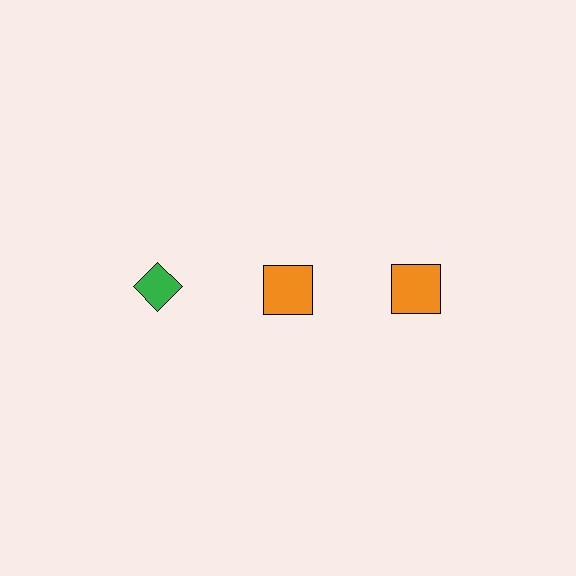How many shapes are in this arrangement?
There are 3 shapes arranged in a grid pattern.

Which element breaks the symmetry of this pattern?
The green diamond in the top row, leftmost column breaks the symmetry. All other shapes are orange squares.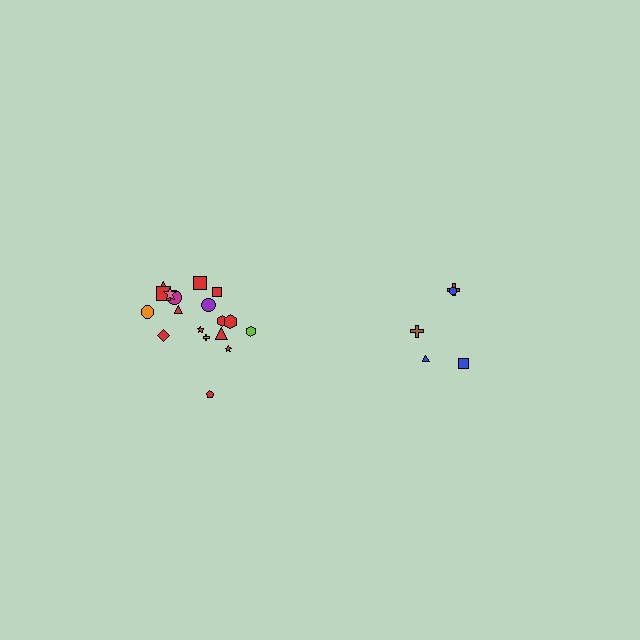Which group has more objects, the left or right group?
The left group.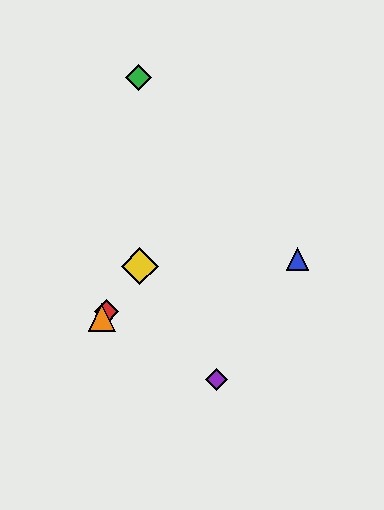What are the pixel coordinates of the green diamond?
The green diamond is at (139, 77).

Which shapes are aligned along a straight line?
The red diamond, the yellow diamond, the orange triangle are aligned along a straight line.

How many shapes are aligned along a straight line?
3 shapes (the red diamond, the yellow diamond, the orange triangle) are aligned along a straight line.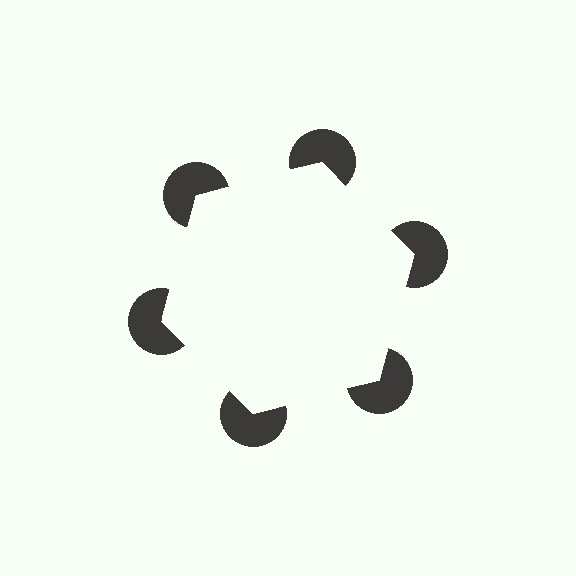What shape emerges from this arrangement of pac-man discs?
An illusory hexagon — its edges are inferred from the aligned wedge cuts in the pac-man discs, not physically drawn.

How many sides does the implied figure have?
6 sides.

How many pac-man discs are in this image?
There are 6 — one at each vertex of the illusory hexagon.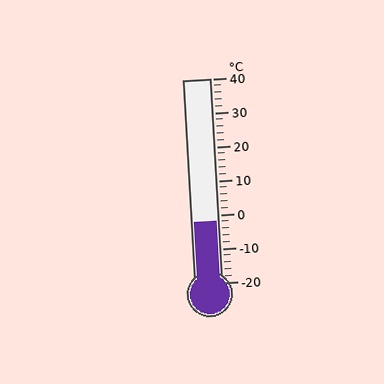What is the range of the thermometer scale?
The thermometer scale ranges from -20°C to 40°C.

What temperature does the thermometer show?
The thermometer shows approximately -2°C.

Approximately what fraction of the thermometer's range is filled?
The thermometer is filled to approximately 30% of its range.